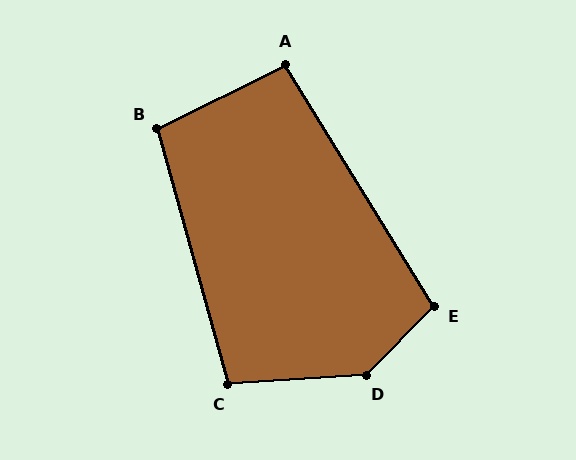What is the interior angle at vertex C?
Approximately 102 degrees (obtuse).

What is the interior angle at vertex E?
Approximately 104 degrees (obtuse).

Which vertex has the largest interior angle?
D, at approximately 138 degrees.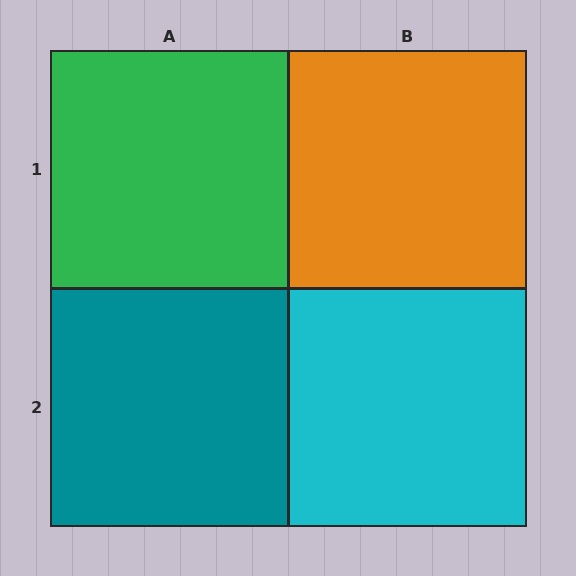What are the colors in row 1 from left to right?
Green, orange.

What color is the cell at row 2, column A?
Teal.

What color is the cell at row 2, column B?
Cyan.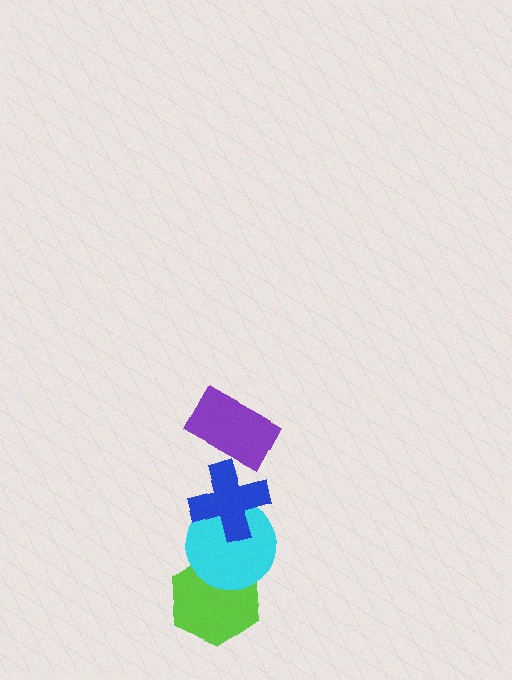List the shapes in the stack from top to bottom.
From top to bottom: the purple rectangle, the blue cross, the cyan circle, the lime hexagon.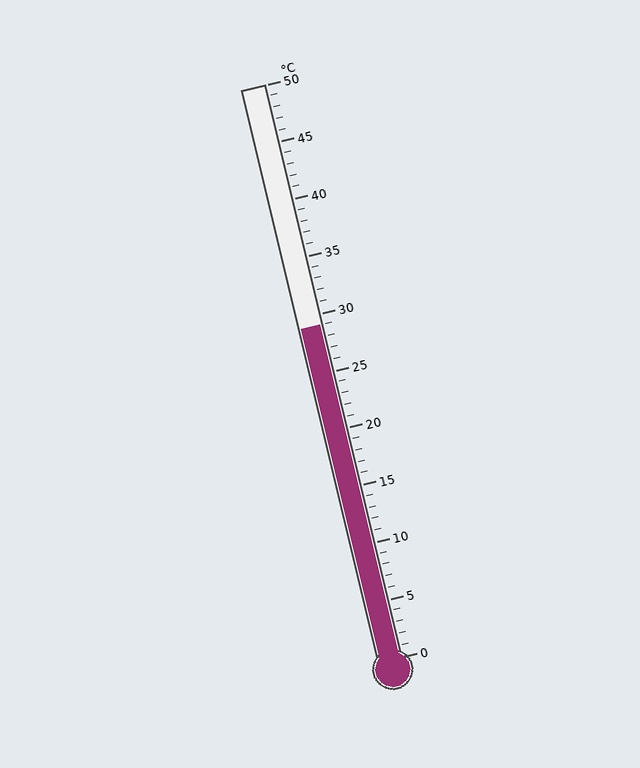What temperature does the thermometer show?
The thermometer shows approximately 29°C.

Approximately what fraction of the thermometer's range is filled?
The thermometer is filled to approximately 60% of its range.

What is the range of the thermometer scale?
The thermometer scale ranges from 0°C to 50°C.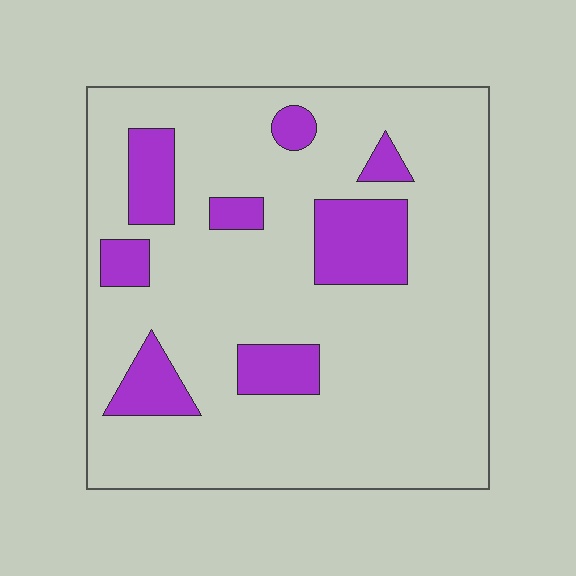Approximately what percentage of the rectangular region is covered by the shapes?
Approximately 20%.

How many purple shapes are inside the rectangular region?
8.